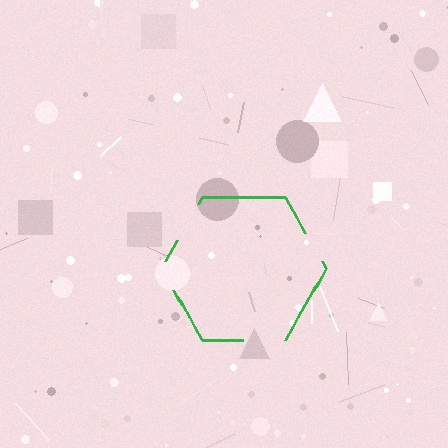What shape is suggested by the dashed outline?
The dashed outline suggests a hexagon.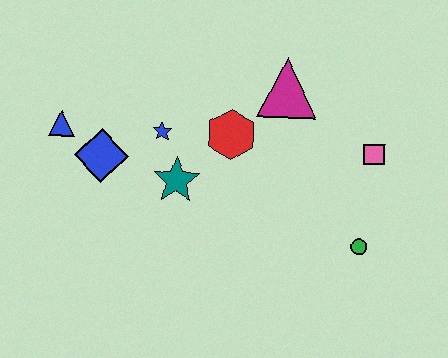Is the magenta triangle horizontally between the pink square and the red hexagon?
Yes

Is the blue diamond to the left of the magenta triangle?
Yes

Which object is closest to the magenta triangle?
The red hexagon is closest to the magenta triangle.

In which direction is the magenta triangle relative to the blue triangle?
The magenta triangle is to the right of the blue triangle.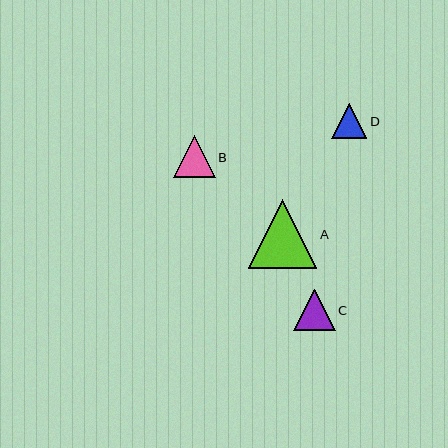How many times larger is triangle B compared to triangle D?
Triangle B is approximately 1.2 times the size of triangle D.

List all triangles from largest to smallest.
From largest to smallest: A, B, C, D.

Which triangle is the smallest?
Triangle D is the smallest with a size of approximately 35 pixels.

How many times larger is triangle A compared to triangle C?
Triangle A is approximately 1.7 times the size of triangle C.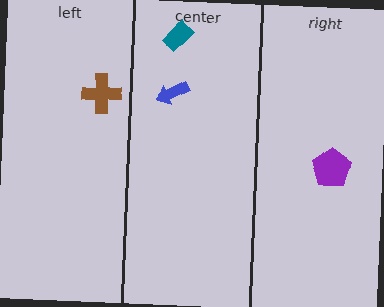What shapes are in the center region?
The teal rectangle, the blue arrow.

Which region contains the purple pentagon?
The right region.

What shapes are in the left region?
The brown cross.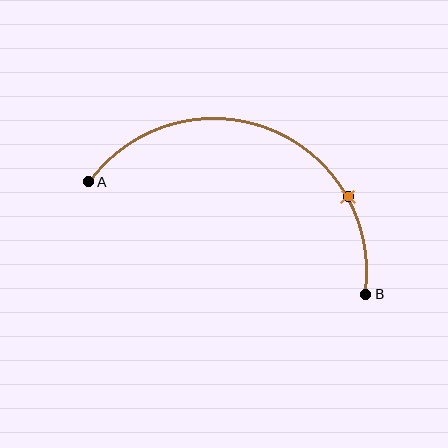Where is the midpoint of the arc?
The arc midpoint is the point on the curve farthest from the straight line joining A and B. It sits above that line.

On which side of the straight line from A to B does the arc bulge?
The arc bulges above the straight line connecting A and B.